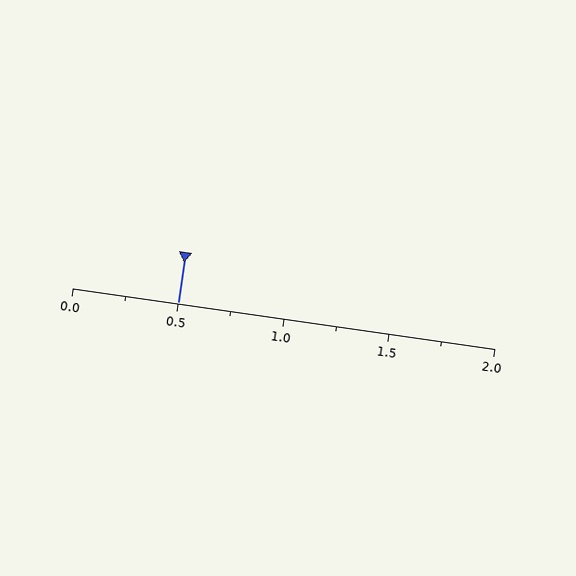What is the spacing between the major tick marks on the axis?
The major ticks are spaced 0.5 apart.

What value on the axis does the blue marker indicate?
The marker indicates approximately 0.5.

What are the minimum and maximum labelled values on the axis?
The axis runs from 0.0 to 2.0.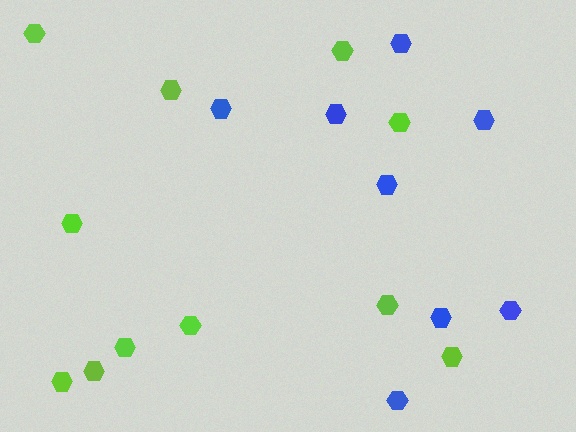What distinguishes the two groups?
There are 2 groups: one group of lime hexagons (11) and one group of blue hexagons (8).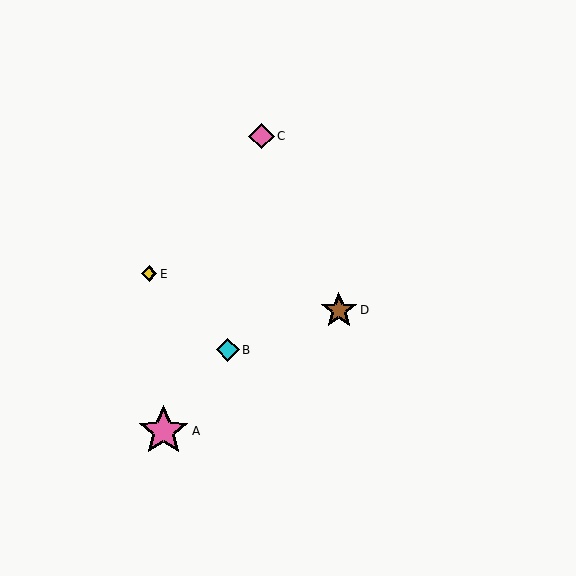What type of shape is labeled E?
Shape E is a yellow diamond.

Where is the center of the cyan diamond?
The center of the cyan diamond is at (228, 350).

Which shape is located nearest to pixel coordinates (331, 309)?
The brown star (labeled D) at (339, 310) is nearest to that location.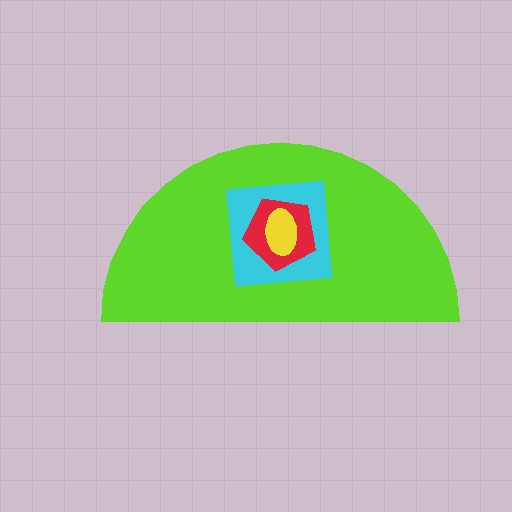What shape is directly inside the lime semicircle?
The cyan square.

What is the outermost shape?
The lime semicircle.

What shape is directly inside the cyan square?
The red pentagon.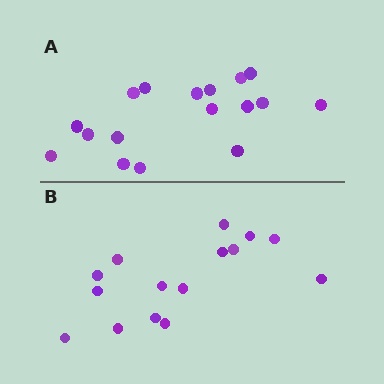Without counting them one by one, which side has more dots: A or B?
Region A (the top region) has more dots.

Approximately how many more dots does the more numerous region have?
Region A has just a few more — roughly 2 or 3 more dots than region B.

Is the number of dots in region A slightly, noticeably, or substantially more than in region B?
Region A has only slightly more — the two regions are fairly close. The ratio is roughly 1.1 to 1.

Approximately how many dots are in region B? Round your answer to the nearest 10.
About 20 dots. (The exact count is 15, which rounds to 20.)